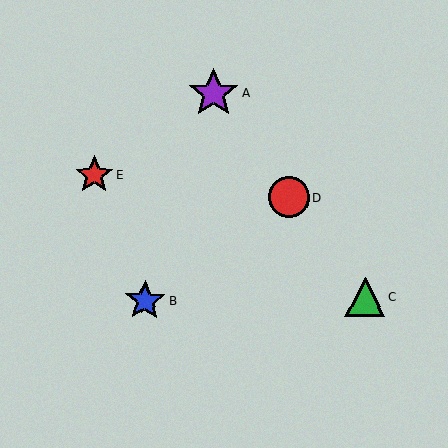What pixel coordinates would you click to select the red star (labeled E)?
Click at (94, 175) to select the red star E.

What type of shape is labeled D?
Shape D is a red circle.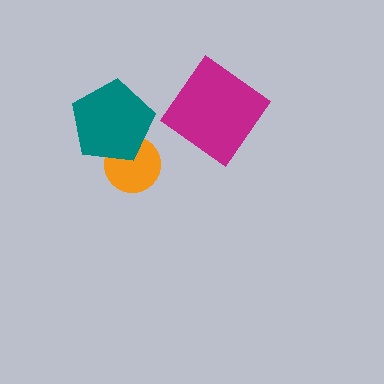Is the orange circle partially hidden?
Yes, it is partially covered by another shape.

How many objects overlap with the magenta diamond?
0 objects overlap with the magenta diamond.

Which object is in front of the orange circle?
The teal pentagon is in front of the orange circle.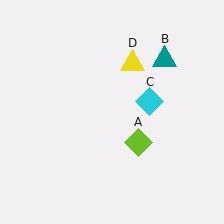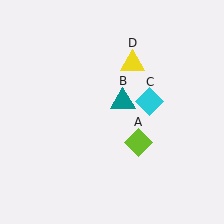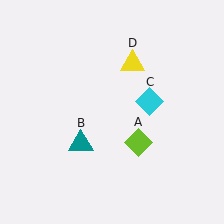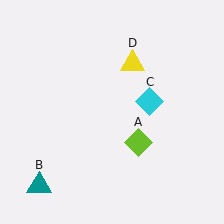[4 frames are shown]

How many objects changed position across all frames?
1 object changed position: teal triangle (object B).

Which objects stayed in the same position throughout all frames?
Lime diamond (object A) and cyan diamond (object C) and yellow triangle (object D) remained stationary.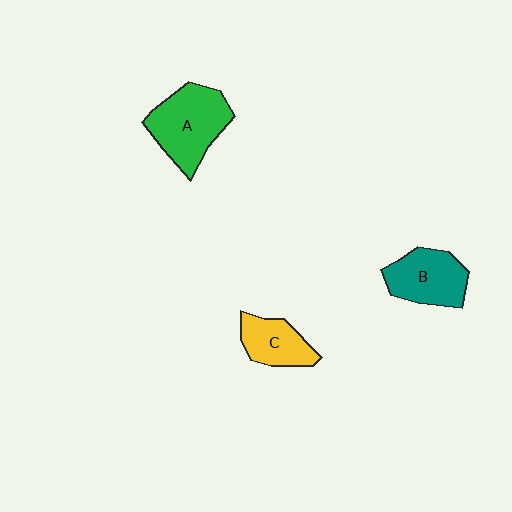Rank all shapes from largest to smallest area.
From largest to smallest: A (green), B (teal), C (yellow).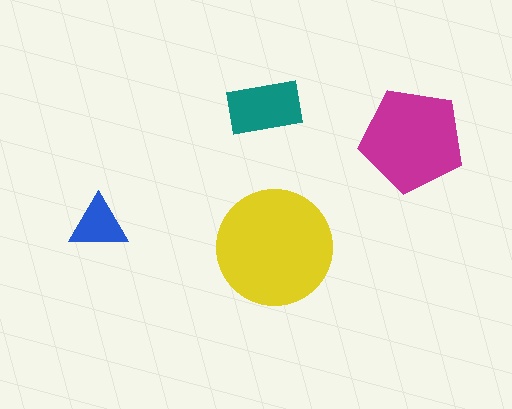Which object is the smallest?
The blue triangle.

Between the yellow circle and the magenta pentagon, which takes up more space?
The yellow circle.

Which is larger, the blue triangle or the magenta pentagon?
The magenta pentagon.